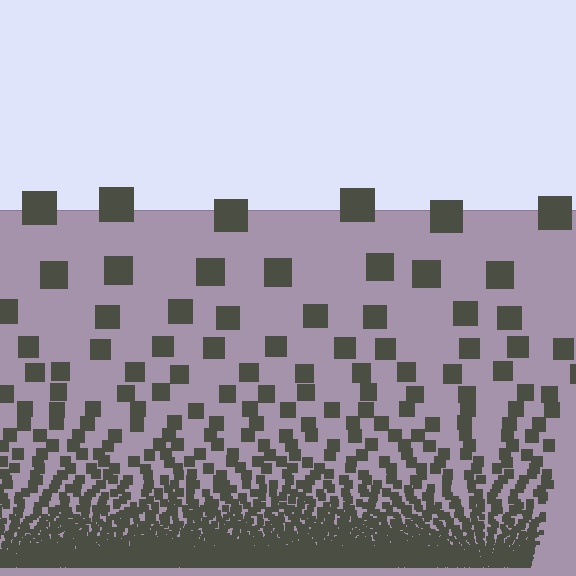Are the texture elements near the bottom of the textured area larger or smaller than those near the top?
Smaller. The gradient is inverted — elements near the bottom are smaller and denser.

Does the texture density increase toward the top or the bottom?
Density increases toward the bottom.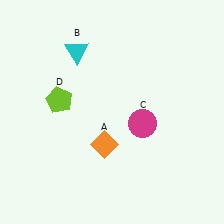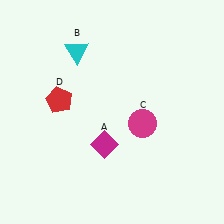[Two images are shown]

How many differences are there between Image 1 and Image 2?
There are 2 differences between the two images.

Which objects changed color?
A changed from orange to magenta. D changed from lime to red.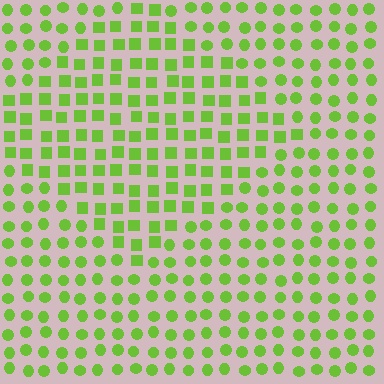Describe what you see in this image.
The image is filled with small lime elements arranged in a uniform grid. A diamond-shaped region contains squares, while the surrounding area contains circles. The boundary is defined purely by the change in element shape.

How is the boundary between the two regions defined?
The boundary is defined by a change in element shape: squares inside vs. circles outside. All elements share the same color and spacing.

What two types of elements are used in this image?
The image uses squares inside the diamond region and circles outside it.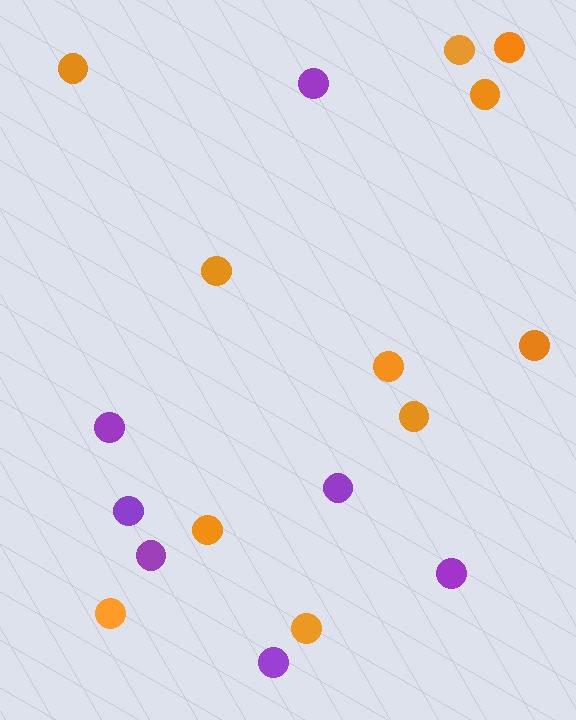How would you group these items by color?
There are 2 groups: one group of purple circles (7) and one group of orange circles (11).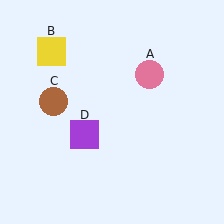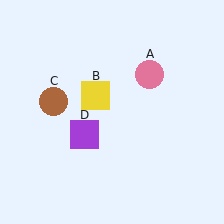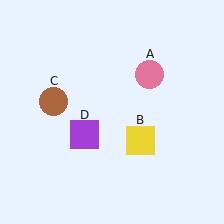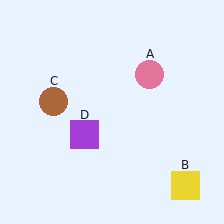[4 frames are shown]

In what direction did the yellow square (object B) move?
The yellow square (object B) moved down and to the right.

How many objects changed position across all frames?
1 object changed position: yellow square (object B).